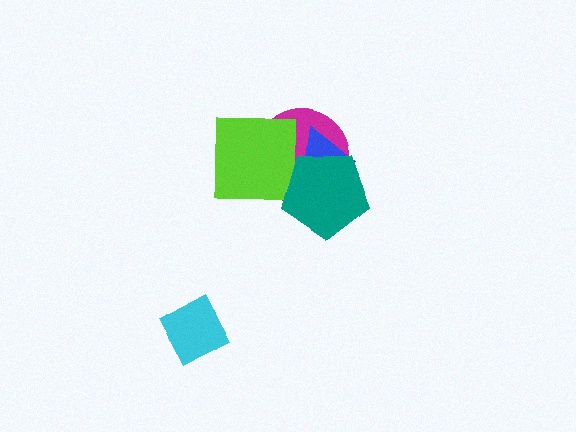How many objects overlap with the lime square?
1 object overlaps with the lime square.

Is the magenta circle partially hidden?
Yes, it is partially covered by another shape.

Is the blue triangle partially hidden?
Yes, it is partially covered by another shape.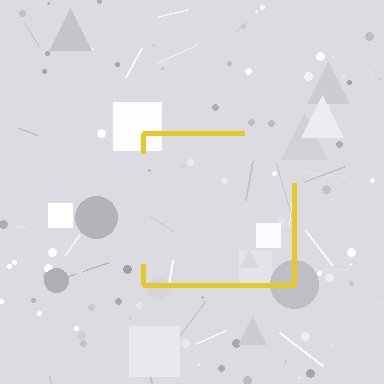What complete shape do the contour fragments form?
The contour fragments form a square.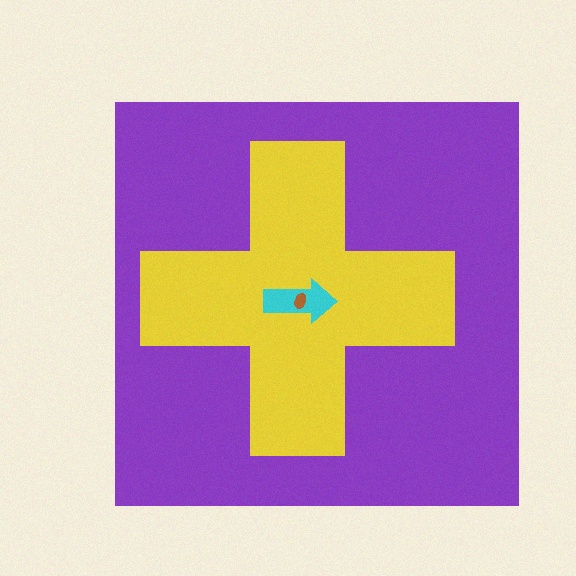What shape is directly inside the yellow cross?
The cyan arrow.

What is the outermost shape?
The purple square.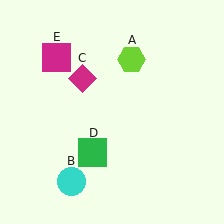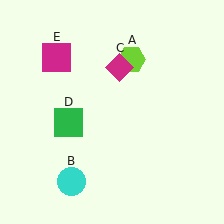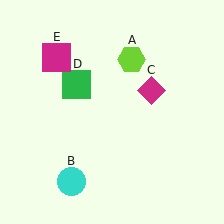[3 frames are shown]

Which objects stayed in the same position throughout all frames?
Lime hexagon (object A) and cyan circle (object B) and magenta square (object E) remained stationary.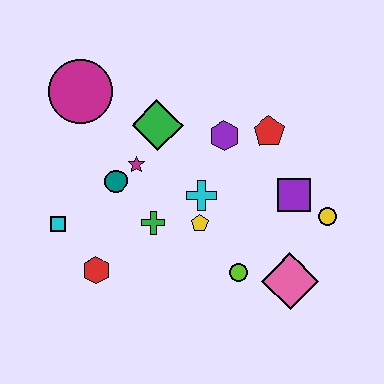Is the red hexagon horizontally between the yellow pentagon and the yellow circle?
No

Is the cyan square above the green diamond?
No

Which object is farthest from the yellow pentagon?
The magenta circle is farthest from the yellow pentagon.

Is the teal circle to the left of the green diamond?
Yes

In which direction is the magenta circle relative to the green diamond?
The magenta circle is to the left of the green diamond.